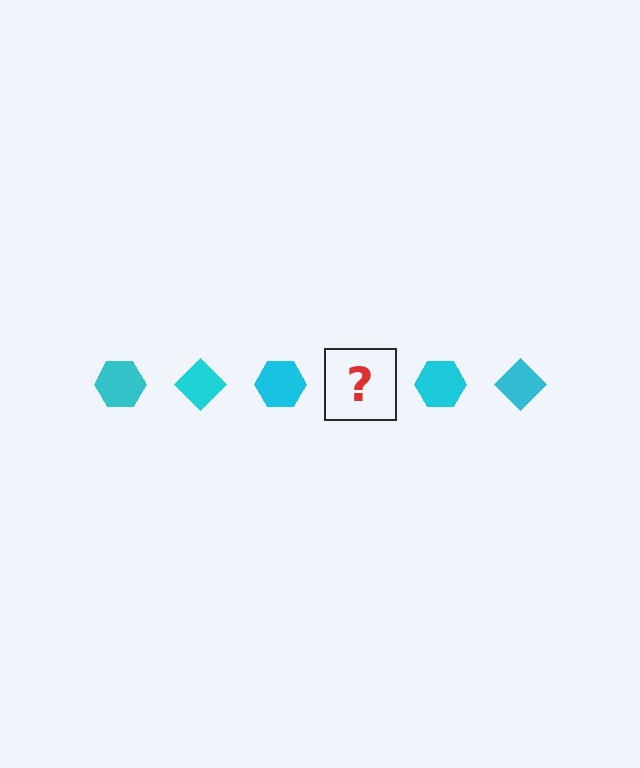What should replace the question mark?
The question mark should be replaced with a cyan diamond.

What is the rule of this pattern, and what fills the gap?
The rule is that the pattern cycles through hexagon, diamond shapes in cyan. The gap should be filled with a cyan diamond.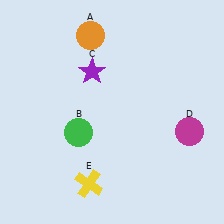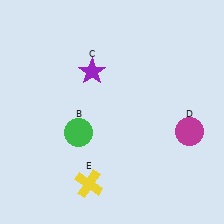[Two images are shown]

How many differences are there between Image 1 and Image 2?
There is 1 difference between the two images.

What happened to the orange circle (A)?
The orange circle (A) was removed in Image 2. It was in the top-left area of Image 1.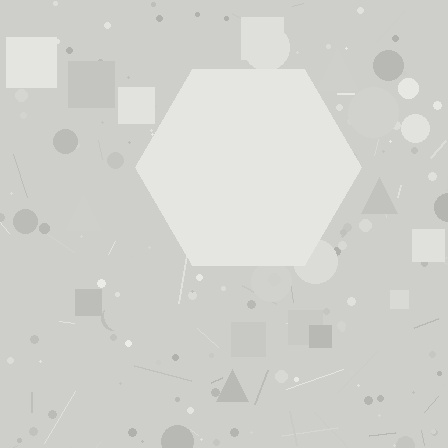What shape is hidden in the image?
A hexagon is hidden in the image.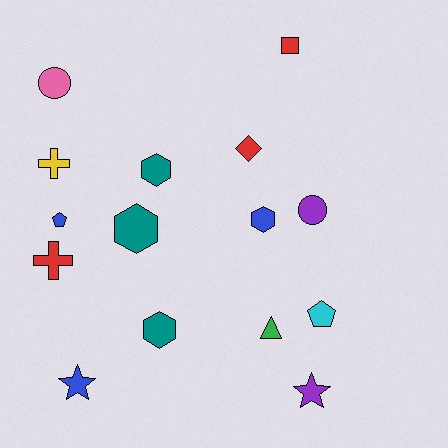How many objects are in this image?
There are 15 objects.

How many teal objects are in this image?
There are 3 teal objects.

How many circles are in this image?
There are 2 circles.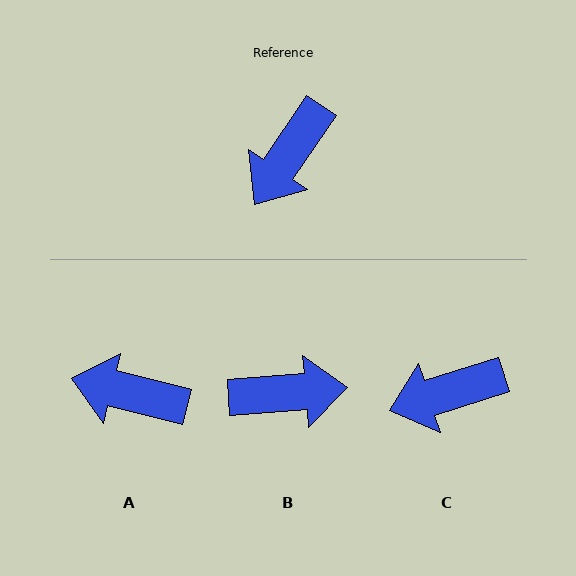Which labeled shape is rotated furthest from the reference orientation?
B, about 129 degrees away.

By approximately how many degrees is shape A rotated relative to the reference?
Approximately 70 degrees clockwise.